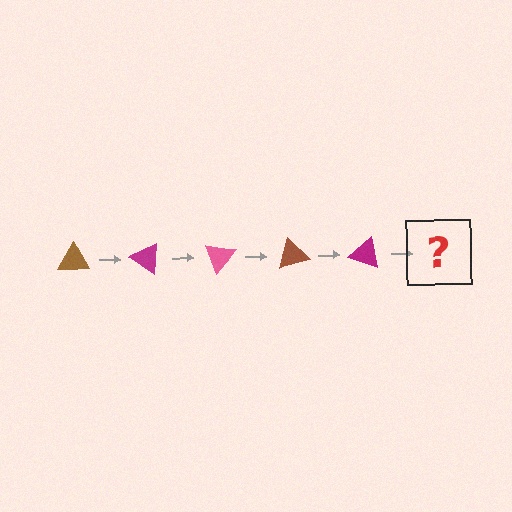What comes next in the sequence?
The next element should be a pink triangle, rotated 175 degrees from the start.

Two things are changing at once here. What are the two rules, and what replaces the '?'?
The two rules are that it rotates 35 degrees each step and the color cycles through brown, magenta, and pink. The '?' should be a pink triangle, rotated 175 degrees from the start.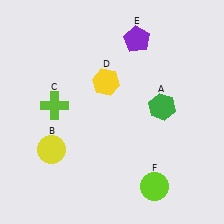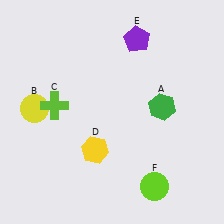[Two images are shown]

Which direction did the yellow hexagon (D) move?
The yellow hexagon (D) moved down.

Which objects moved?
The objects that moved are: the yellow circle (B), the yellow hexagon (D).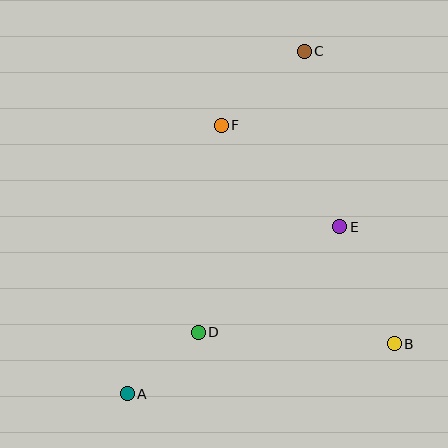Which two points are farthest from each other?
Points A and C are farthest from each other.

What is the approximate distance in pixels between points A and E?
The distance between A and E is approximately 271 pixels.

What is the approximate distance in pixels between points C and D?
The distance between C and D is approximately 300 pixels.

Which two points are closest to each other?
Points A and D are closest to each other.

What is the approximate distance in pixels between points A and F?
The distance between A and F is approximately 284 pixels.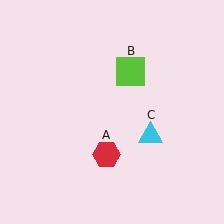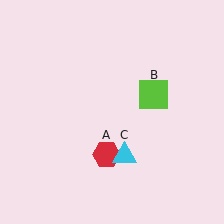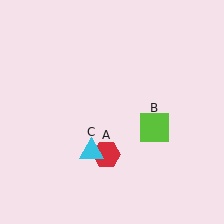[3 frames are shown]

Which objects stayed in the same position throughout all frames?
Red hexagon (object A) remained stationary.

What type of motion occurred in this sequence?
The lime square (object B), cyan triangle (object C) rotated clockwise around the center of the scene.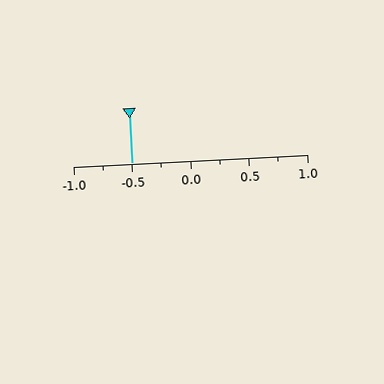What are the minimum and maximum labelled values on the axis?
The axis runs from -1.0 to 1.0.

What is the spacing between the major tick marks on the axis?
The major ticks are spaced 0.5 apart.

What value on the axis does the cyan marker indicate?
The marker indicates approximately -0.5.